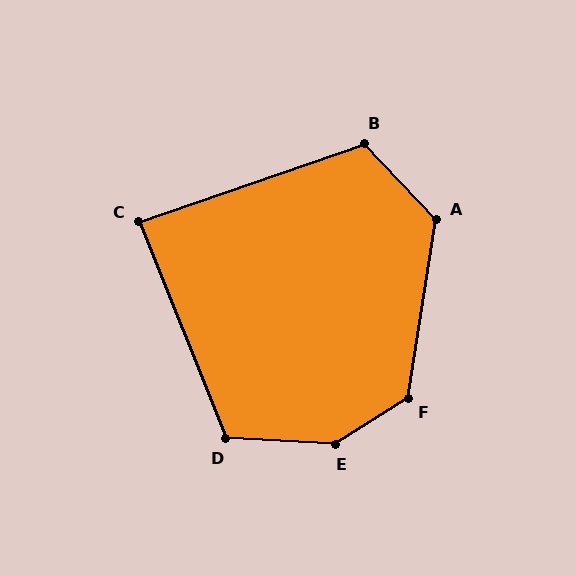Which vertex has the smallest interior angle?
C, at approximately 87 degrees.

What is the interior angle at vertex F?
Approximately 131 degrees (obtuse).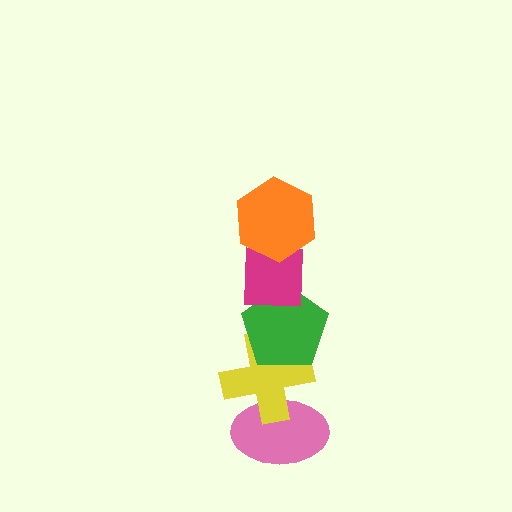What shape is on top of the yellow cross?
The green pentagon is on top of the yellow cross.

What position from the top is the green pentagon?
The green pentagon is 3rd from the top.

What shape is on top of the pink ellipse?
The yellow cross is on top of the pink ellipse.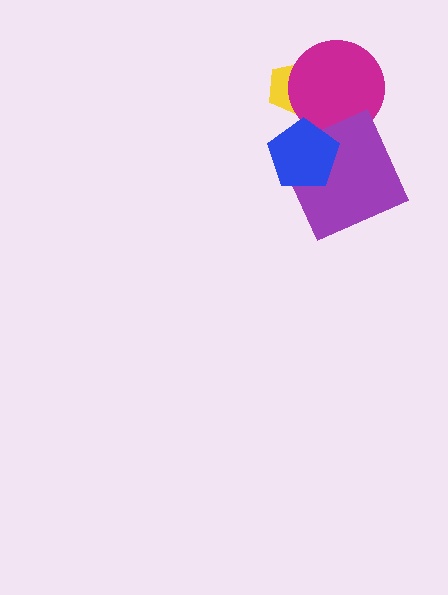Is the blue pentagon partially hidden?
No, no other shape covers it.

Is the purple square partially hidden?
Yes, it is partially covered by another shape.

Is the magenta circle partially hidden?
Yes, it is partially covered by another shape.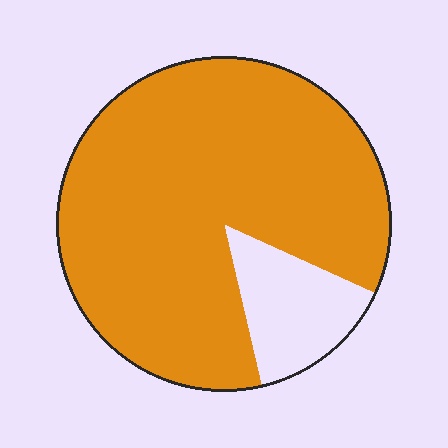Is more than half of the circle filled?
Yes.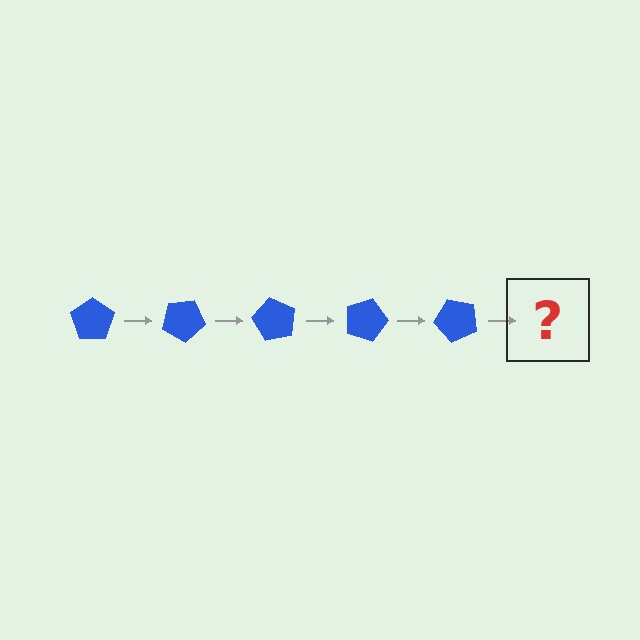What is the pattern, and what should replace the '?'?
The pattern is that the pentagon rotates 30 degrees each step. The '?' should be a blue pentagon rotated 150 degrees.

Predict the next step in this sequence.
The next step is a blue pentagon rotated 150 degrees.